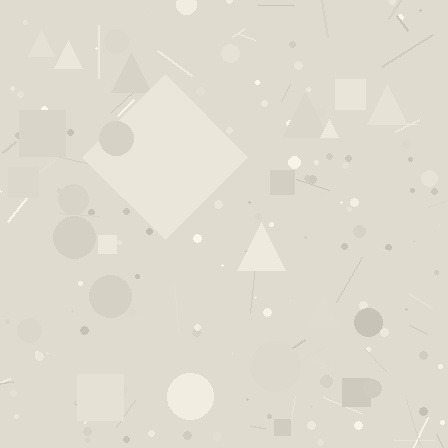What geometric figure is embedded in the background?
A diamond is embedded in the background.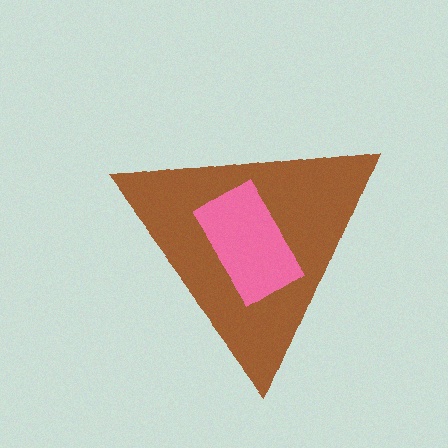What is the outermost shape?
The brown triangle.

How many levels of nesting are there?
2.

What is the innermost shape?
The pink rectangle.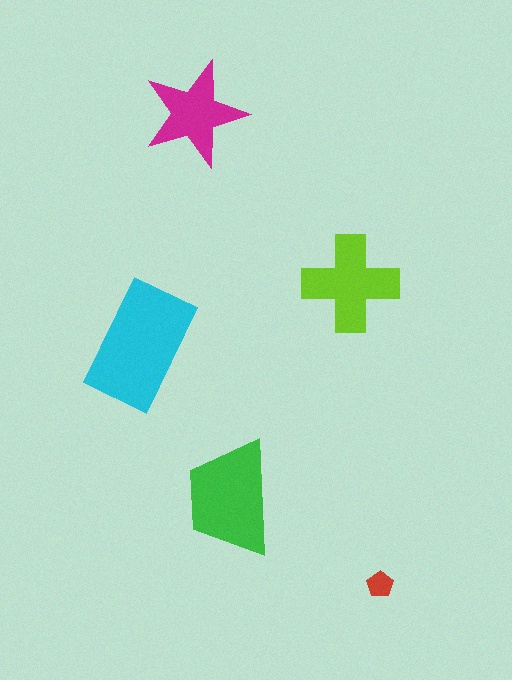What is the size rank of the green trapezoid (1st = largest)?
2nd.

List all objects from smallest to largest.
The red pentagon, the magenta star, the lime cross, the green trapezoid, the cyan rectangle.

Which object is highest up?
The magenta star is topmost.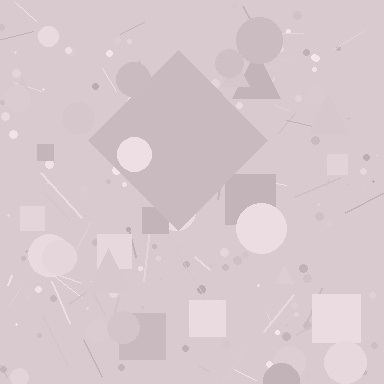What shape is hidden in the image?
A diamond is hidden in the image.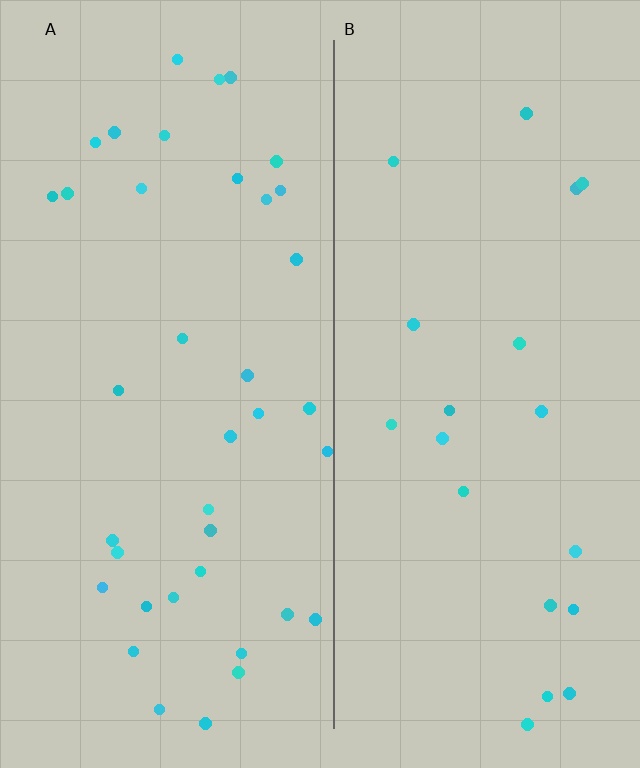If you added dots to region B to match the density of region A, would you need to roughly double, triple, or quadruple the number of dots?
Approximately double.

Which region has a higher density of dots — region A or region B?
A (the left).